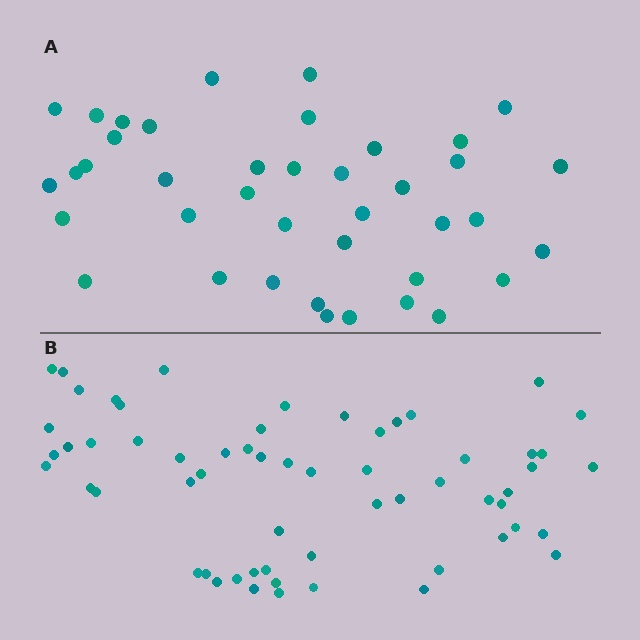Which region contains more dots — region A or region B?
Region B (the bottom region) has more dots.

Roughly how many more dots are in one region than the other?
Region B has approximately 20 more dots than region A.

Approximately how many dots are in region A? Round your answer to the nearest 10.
About 40 dots.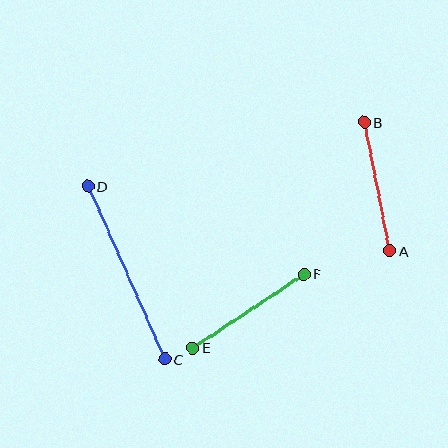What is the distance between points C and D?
The distance is approximately 189 pixels.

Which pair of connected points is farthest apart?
Points C and D are farthest apart.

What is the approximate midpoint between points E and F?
The midpoint is at approximately (248, 311) pixels.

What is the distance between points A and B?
The distance is approximately 131 pixels.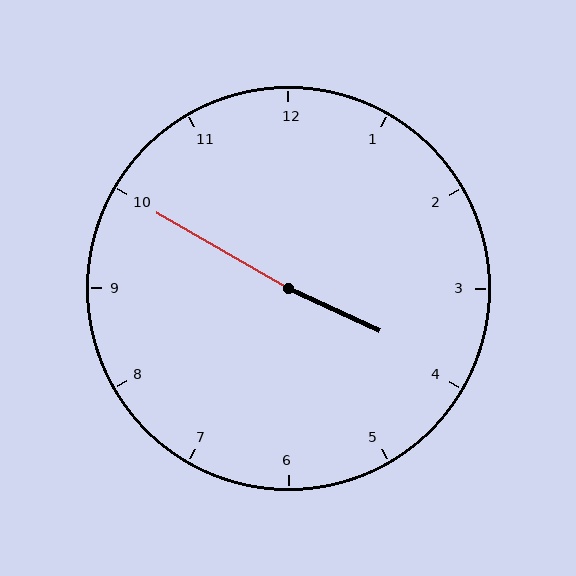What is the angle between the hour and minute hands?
Approximately 175 degrees.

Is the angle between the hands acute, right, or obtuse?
It is obtuse.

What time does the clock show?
3:50.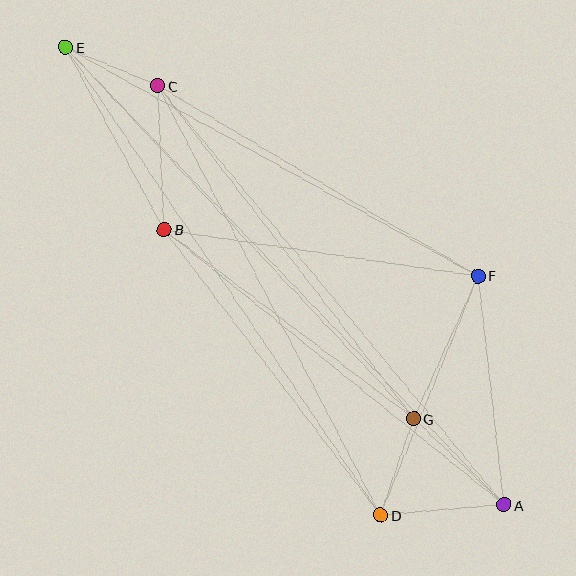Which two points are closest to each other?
Points C and E are closest to each other.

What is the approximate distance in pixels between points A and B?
The distance between A and B is approximately 437 pixels.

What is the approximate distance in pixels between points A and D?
The distance between A and D is approximately 124 pixels.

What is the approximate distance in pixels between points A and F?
The distance between A and F is approximately 230 pixels.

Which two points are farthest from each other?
Points A and E are farthest from each other.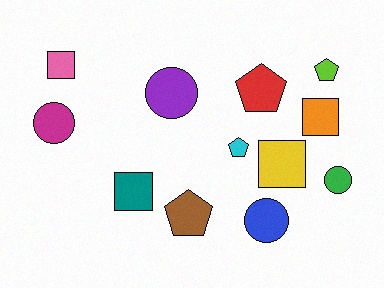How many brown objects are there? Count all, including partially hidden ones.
There is 1 brown object.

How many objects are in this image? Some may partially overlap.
There are 12 objects.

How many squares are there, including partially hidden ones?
There are 4 squares.